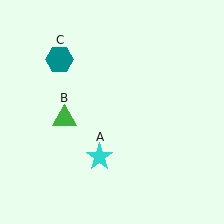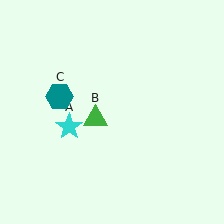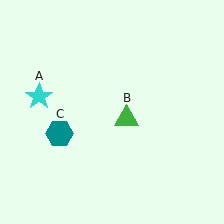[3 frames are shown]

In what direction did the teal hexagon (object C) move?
The teal hexagon (object C) moved down.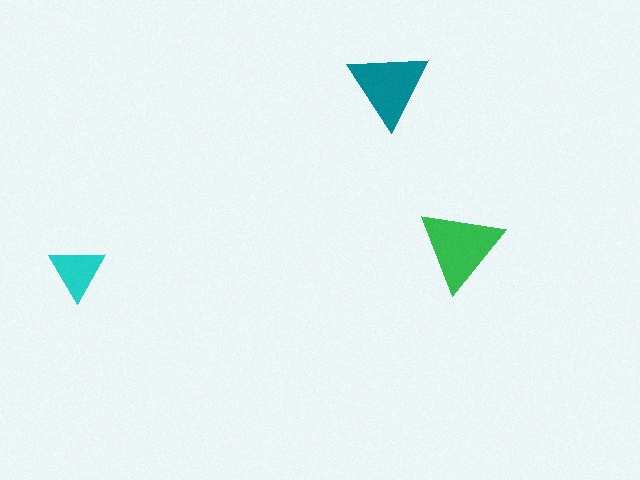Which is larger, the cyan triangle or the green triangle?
The green one.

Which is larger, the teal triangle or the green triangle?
The green one.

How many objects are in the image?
There are 3 objects in the image.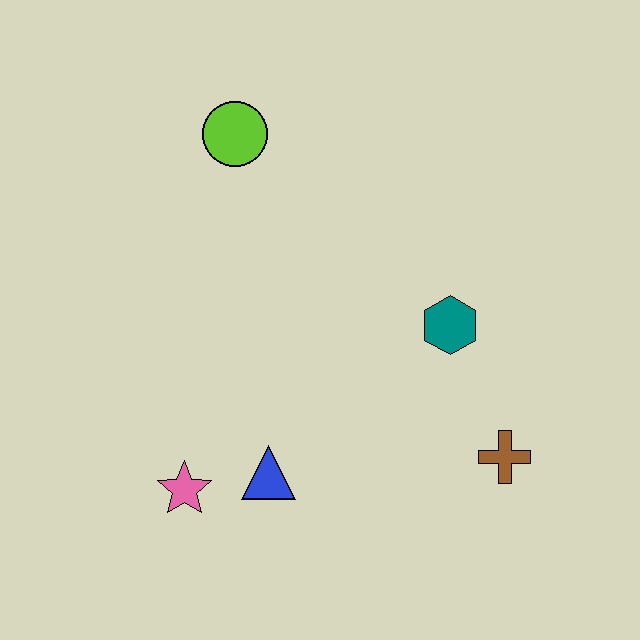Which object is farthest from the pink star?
The lime circle is farthest from the pink star.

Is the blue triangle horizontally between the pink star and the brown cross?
Yes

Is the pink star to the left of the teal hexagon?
Yes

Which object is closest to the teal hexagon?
The brown cross is closest to the teal hexagon.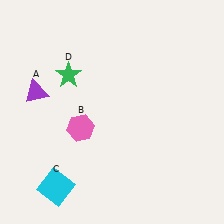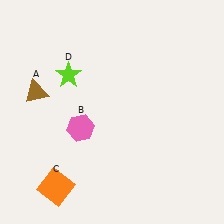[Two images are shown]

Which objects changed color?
A changed from purple to brown. C changed from cyan to orange. D changed from green to lime.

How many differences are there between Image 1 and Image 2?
There are 3 differences between the two images.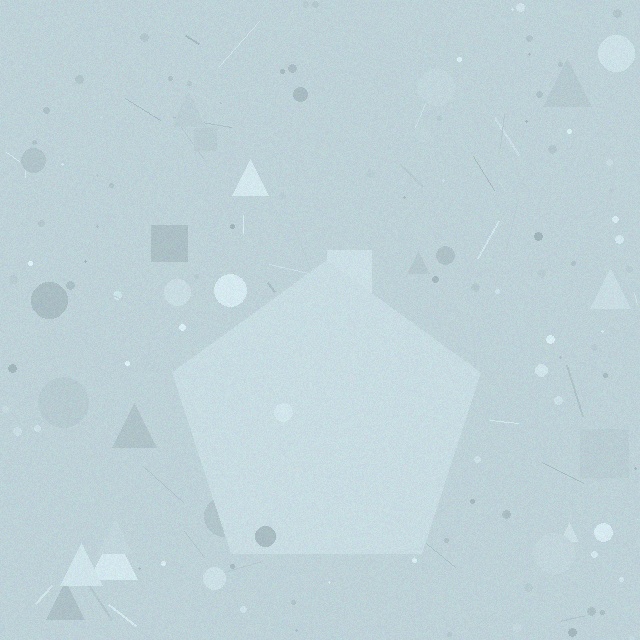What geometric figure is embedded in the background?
A pentagon is embedded in the background.